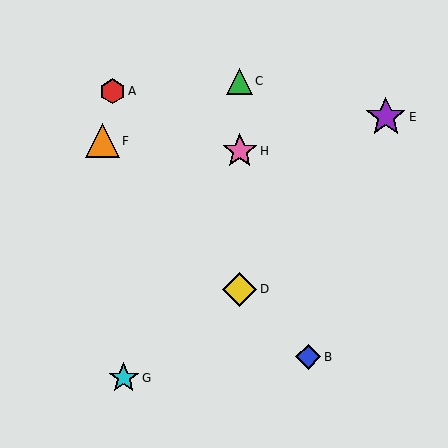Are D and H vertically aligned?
Yes, both are at x≈240.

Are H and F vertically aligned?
No, H is at x≈240 and F is at x≈102.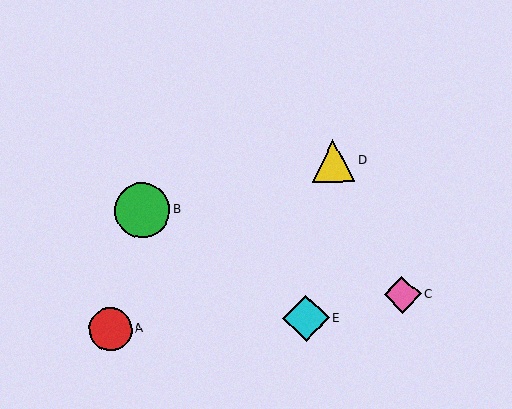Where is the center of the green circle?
The center of the green circle is at (143, 211).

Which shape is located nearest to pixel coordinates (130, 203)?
The green circle (labeled B) at (143, 211) is nearest to that location.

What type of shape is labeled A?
Shape A is a red circle.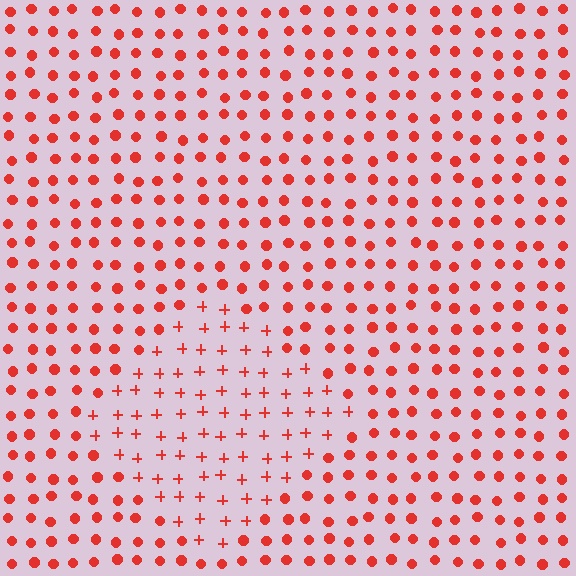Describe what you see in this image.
The image is filled with small red elements arranged in a uniform grid. A diamond-shaped region contains plus signs, while the surrounding area contains circles. The boundary is defined purely by the change in element shape.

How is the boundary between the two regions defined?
The boundary is defined by a change in element shape: plus signs inside vs. circles outside. All elements share the same color and spacing.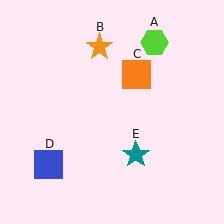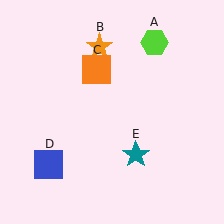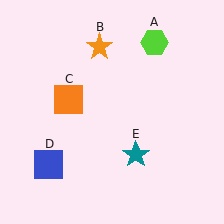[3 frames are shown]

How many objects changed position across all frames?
1 object changed position: orange square (object C).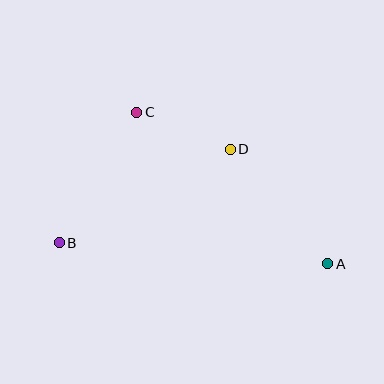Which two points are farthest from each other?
Points A and B are farthest from each other.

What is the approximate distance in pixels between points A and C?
The distance between A and C is approximately 244 pixels.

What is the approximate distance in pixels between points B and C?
The distance between B and C is approximately 152 pixels.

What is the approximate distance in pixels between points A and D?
The distance between A and D is approximately 151 pixels.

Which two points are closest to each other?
Points C and D are closest to each other.